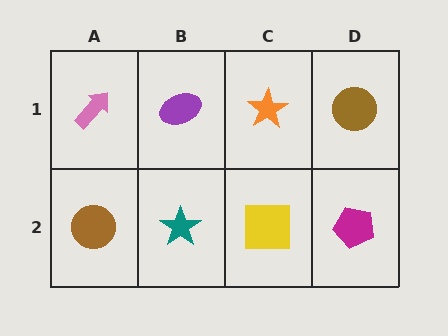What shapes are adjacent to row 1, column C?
A yellow square (row 2, column C), a purple ellipse (row 1, column B), a brown circle (row 1, column D).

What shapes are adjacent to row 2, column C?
An orange star (row 1, column C), a teal star (row 2, column B), a magenta pentagon (row 2, column D).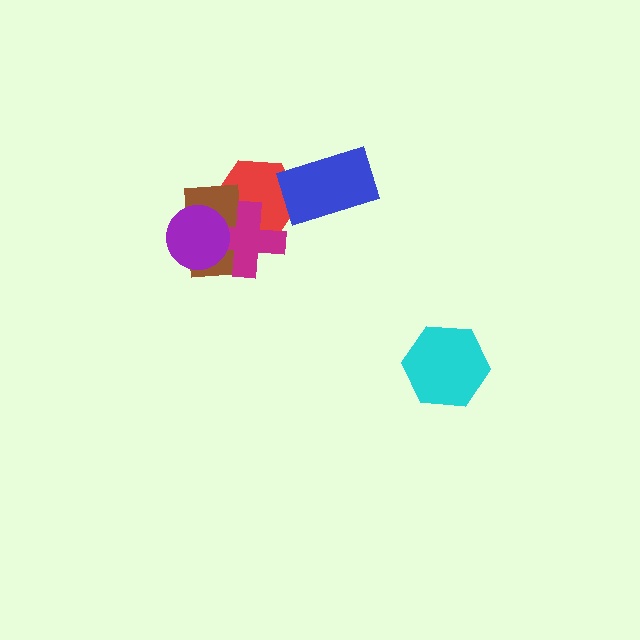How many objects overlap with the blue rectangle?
1 object overlaps with the blue rectangle.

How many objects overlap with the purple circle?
2 objects overlap with the purple circle.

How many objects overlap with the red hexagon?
3 objects overlap with the red hexagon.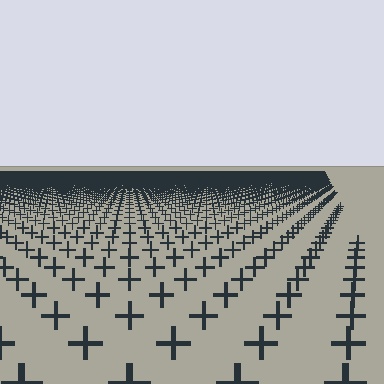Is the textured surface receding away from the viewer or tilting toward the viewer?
The surface is receding away from the viewer. Texture elements get smaller and denser toward the top.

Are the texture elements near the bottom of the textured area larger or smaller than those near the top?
Larger. Near the bottom, elements are closer to the viewer and appear at a bigger on-screen size.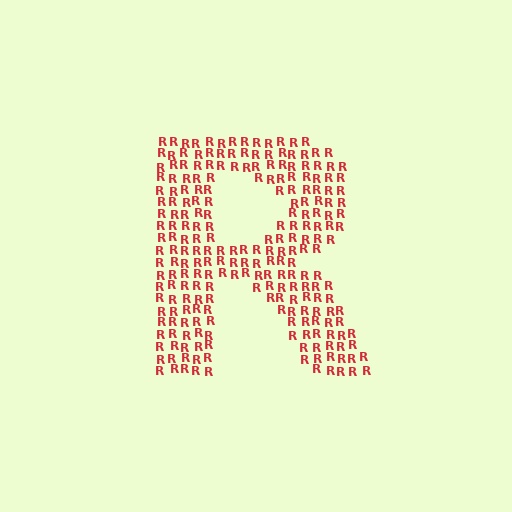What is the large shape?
The large shape is the letter R.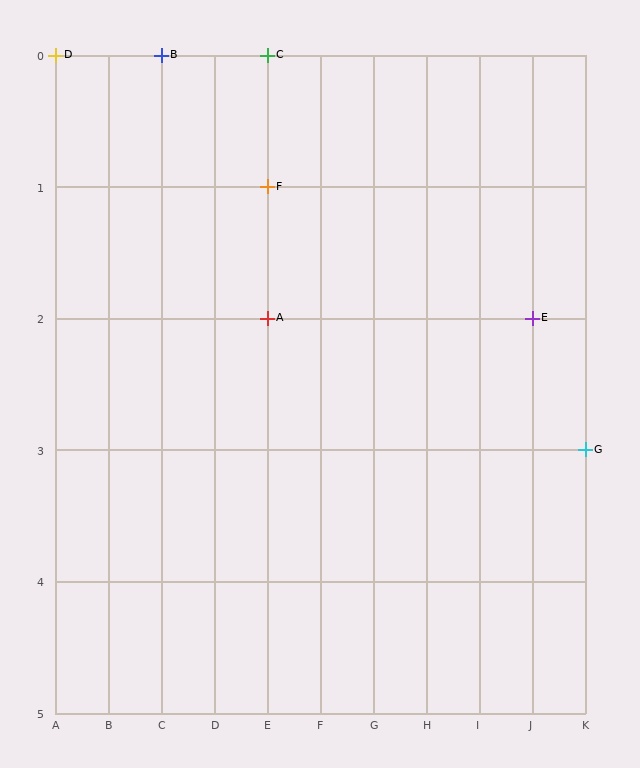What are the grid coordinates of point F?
Point F is at grid coordinates (E, 1).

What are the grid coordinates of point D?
Point D is at grid coordinates (A, 0).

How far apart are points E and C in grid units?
Points E and C are 5 columns and 2 rows apart (about 5.4 grid units diagonally).